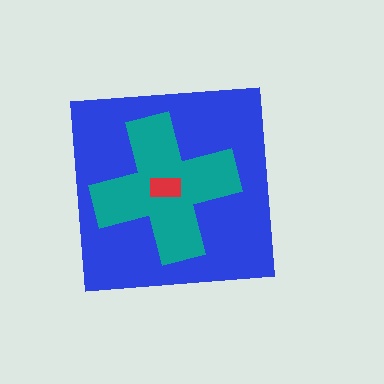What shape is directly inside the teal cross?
The red rectangle.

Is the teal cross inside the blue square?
Yes.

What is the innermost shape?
The red rectangle.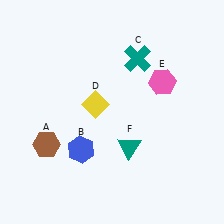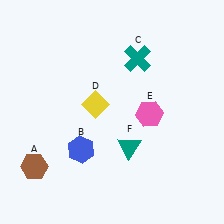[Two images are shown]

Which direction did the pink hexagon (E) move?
The pink hexagon (E) moved down.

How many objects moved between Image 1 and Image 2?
2 objects moved between the two images.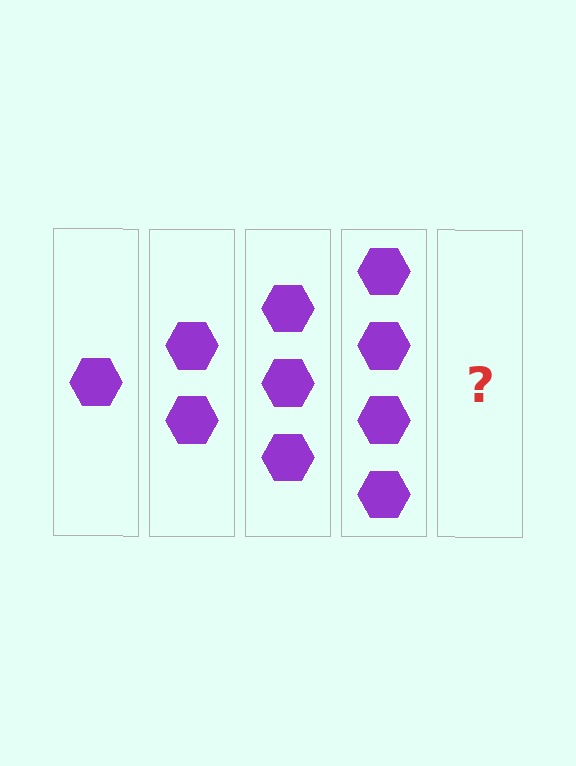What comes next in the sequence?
The next element should be 5 hexagons.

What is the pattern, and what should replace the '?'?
The pattern is that each step adds one more hexagon. The '?' should be 5 hexagons.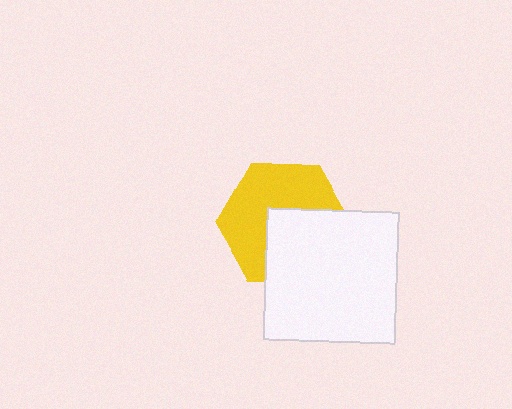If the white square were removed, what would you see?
You would see the complete yellow hexagon.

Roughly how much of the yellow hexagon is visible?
About half of it is visible (roughly 57%).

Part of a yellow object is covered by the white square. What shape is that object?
It is a hexagon.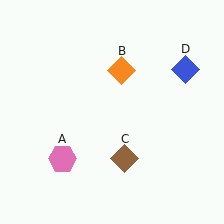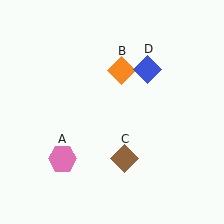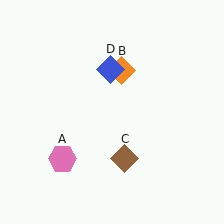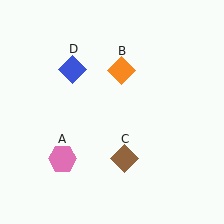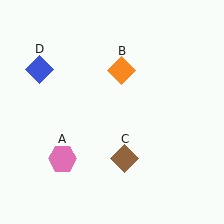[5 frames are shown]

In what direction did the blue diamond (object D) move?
The blue diamond (object D) moved left.